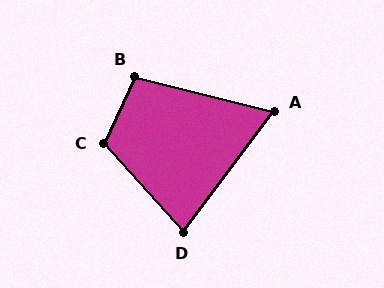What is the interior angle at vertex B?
Approximately 101 degrees (obtuse).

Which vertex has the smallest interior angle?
A, at approximately 67 degrees.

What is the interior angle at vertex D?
Approximately 79 degrees (acute).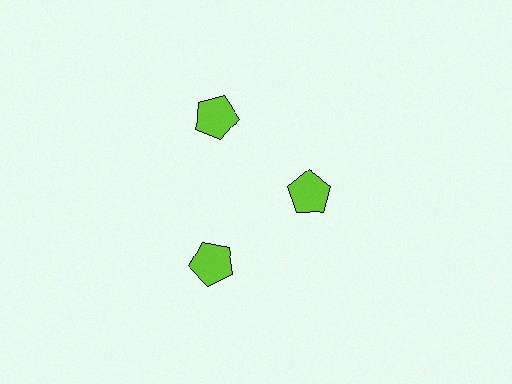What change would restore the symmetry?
The symmetry would be restored by moving it outward, back onto the ring so that all 3 pentagons sit at equal angles and equal distance from the center.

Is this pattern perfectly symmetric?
No. The 3 lime pentagons are arranged in a ring, but one element near the 3 o'clock position is pulled inward toward the center, breaking the 3-fold rotational symmetry.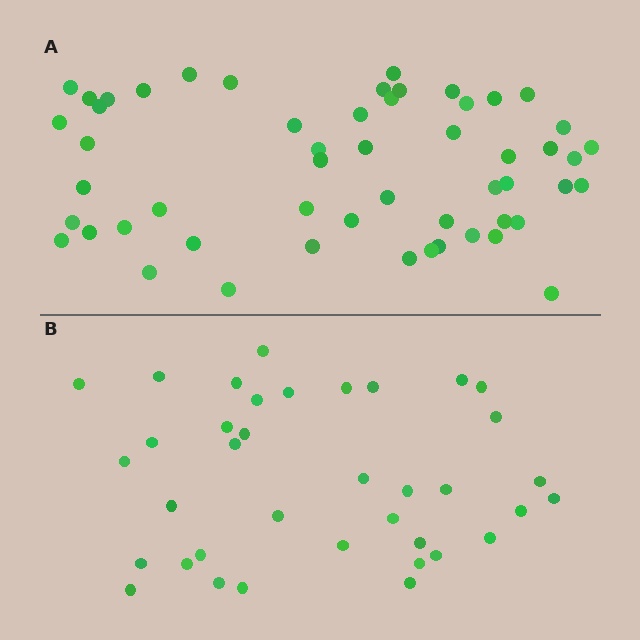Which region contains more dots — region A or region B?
Region A (the top region) has more dots.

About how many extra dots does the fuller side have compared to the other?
Region A has approximately 15 more dots than region B.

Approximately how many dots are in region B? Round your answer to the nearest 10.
About 40 dots. (The exact count is 37, which rounds to 40.)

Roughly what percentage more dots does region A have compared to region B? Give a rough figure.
About 45% more.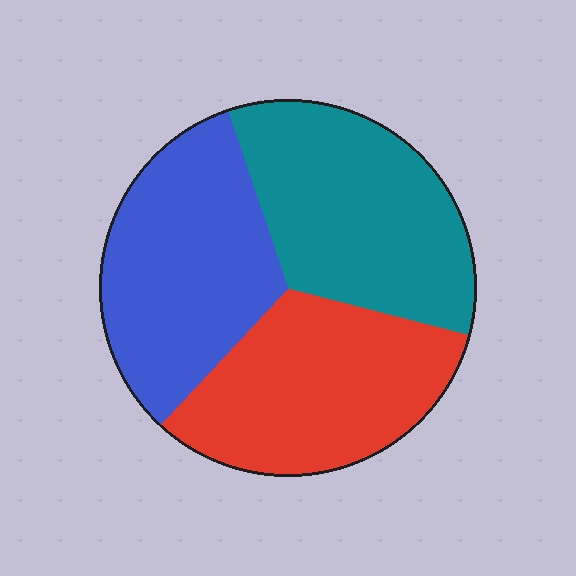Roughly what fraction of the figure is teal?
Teal covers roughly 35% of the figure.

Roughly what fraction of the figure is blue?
Blue takes up about one third (1/3) of the figure.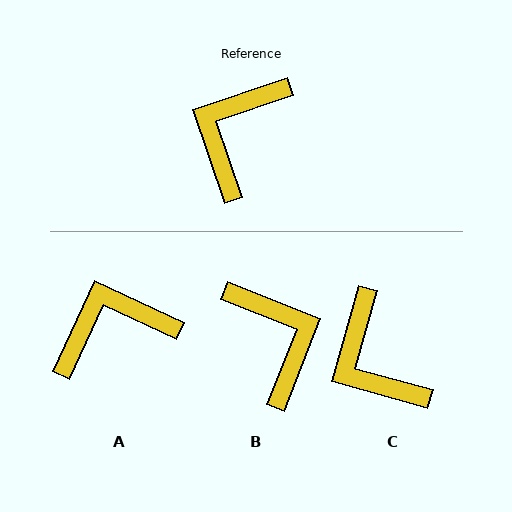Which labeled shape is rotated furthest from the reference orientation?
B, about 130 degrees away.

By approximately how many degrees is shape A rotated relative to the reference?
Approximately 43 degrees clockwise.